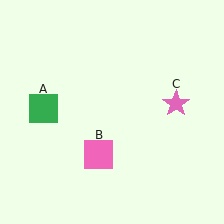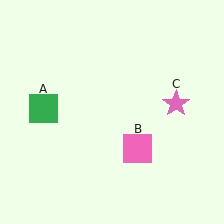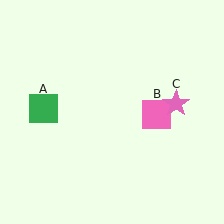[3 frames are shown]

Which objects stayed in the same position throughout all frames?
Green square (object A) and pink star (object C) remained stationary.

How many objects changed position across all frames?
1 object changed position: pink square (object B).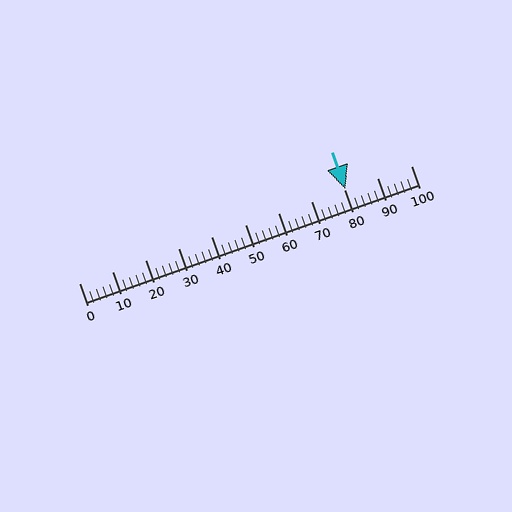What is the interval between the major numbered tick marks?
The major tick marks are spaced 10 units apart.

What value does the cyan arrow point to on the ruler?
The cyan arrow points to approximately 80.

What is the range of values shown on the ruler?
The ruler shows values from 0 to 100.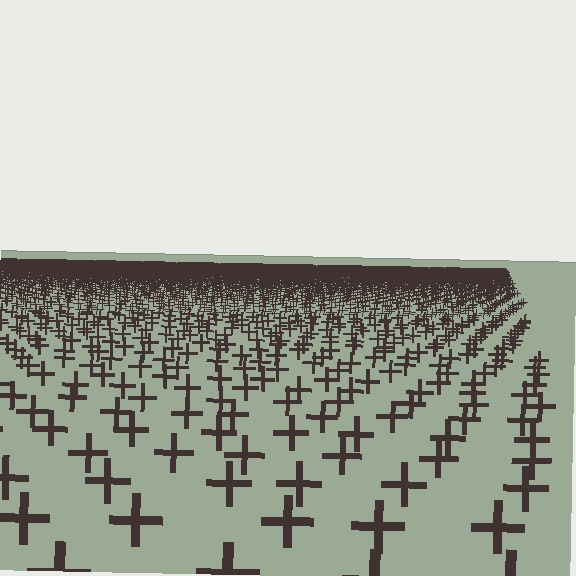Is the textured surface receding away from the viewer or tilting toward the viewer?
The surface is receding away from the viewer. Texture elements get smaller and denser toward the top.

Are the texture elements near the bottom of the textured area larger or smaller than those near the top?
Larger. Near the bottom, elements are closer to the viewer and appear at a bigger on-screen size.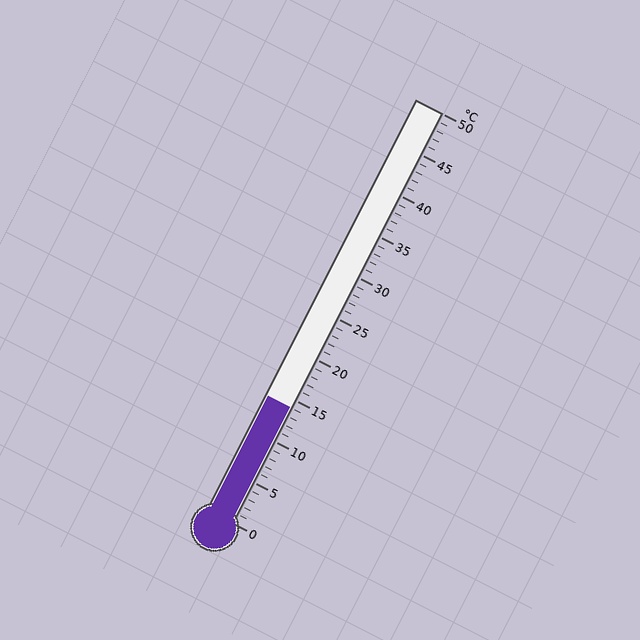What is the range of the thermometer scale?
The thermometer scale ranges from 0°C to 50°C.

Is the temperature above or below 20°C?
The temperature is below 20°C.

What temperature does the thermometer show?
The thermometer shows approximately 14°C.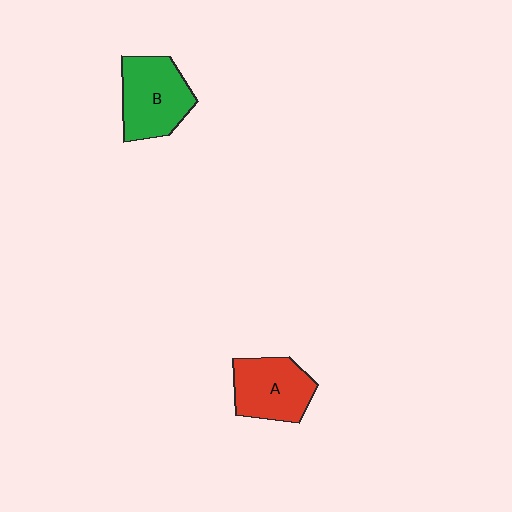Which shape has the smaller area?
Shape A (red).